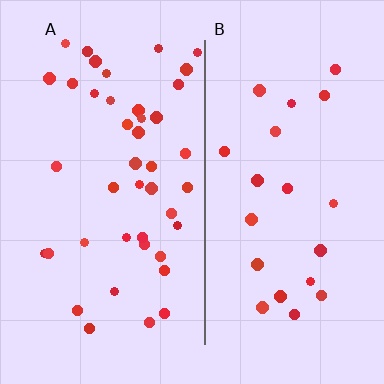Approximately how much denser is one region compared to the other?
Approximately 2.0× — region A over region B.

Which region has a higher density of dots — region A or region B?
A (the left).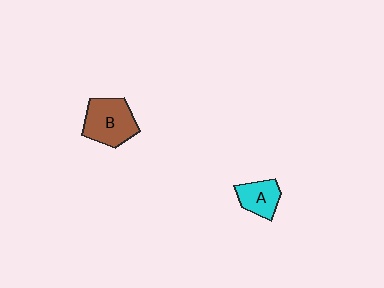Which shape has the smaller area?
Shape A (cyan).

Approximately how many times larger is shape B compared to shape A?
Approximately 1.7 times.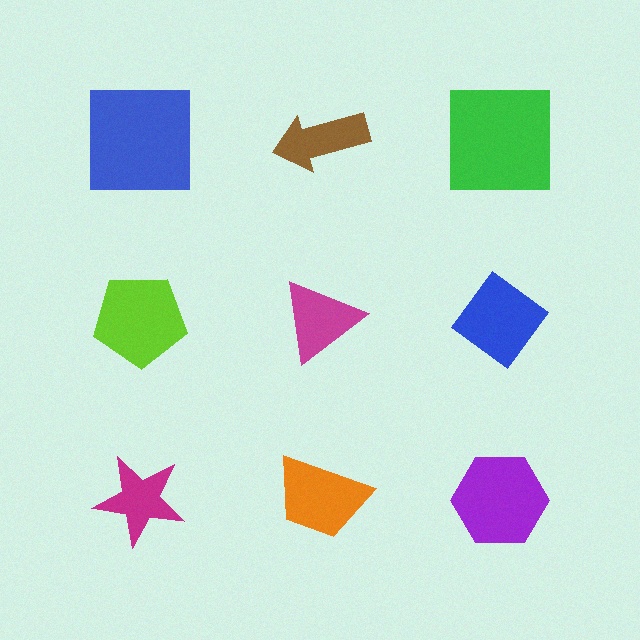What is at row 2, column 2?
A magenta triangle.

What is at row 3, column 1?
A magenta star.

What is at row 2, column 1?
A lime pentagon.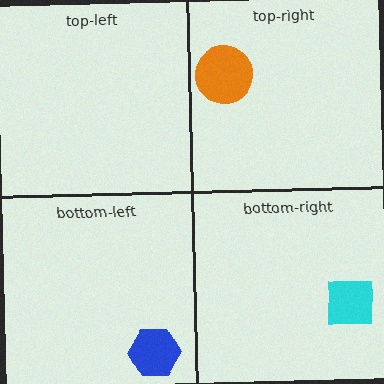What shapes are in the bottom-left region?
The blue hexagon.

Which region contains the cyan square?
The bottom-right region.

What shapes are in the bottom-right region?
The cyan square.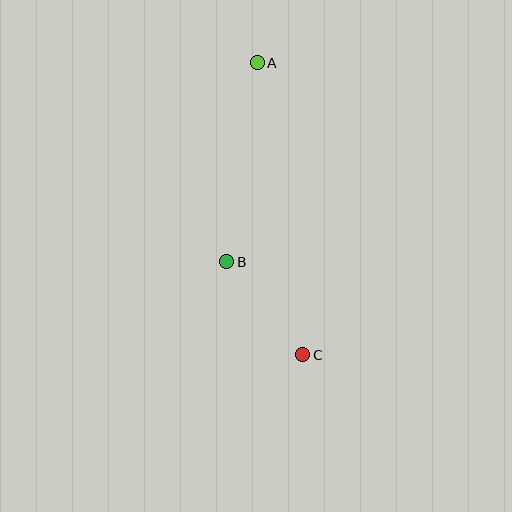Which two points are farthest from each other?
Points A and C are farthest from each other.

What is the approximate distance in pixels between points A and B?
The distance between A and B is approximately 202 pixels.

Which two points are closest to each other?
Points B and C are closest to each other.